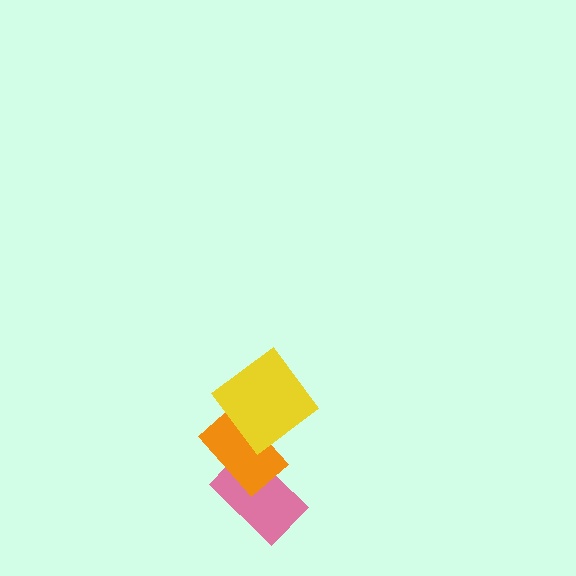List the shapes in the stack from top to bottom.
From top to bottom: the yellow diamond, the orange rectangle, the pink rectangle.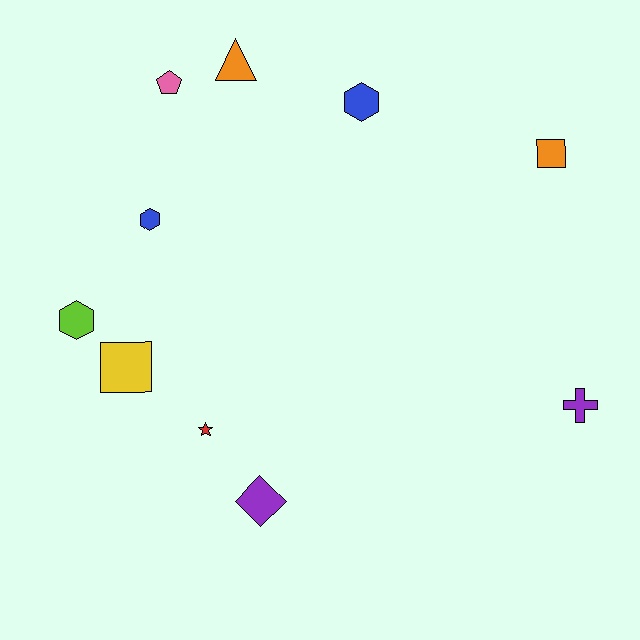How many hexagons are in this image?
There are 3 hexagons.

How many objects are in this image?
There are 10 objects.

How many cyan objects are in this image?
There are no cyan objects.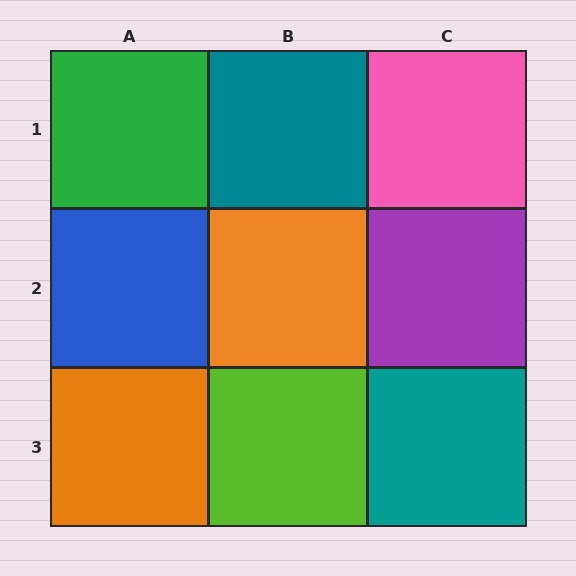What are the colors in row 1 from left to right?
Green, teal, pink.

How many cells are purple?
1 cell is purple.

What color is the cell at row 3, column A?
Orange.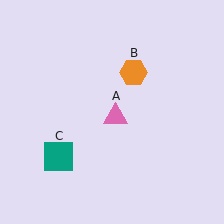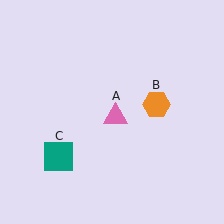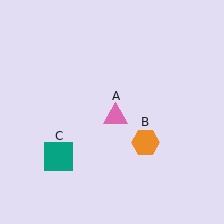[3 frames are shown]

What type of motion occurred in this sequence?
The orange hexagon (object B) rotated clockwise around the center of the scene.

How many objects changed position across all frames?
1 object changed position: orange hexagon (object B).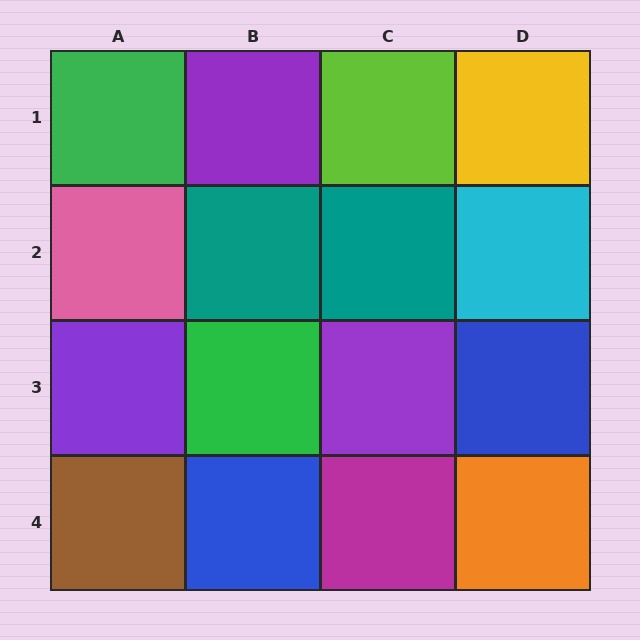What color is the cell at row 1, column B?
Purple.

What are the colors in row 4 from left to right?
Brown, blue, magenta, orange.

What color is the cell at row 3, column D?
Blue.